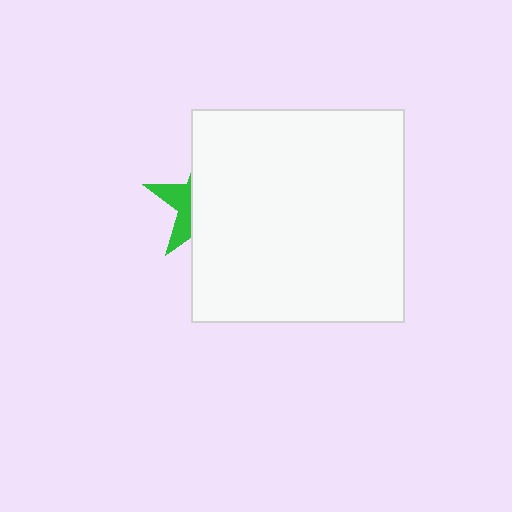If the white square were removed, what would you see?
You would see the complete green star.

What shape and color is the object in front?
The object in front is a white square.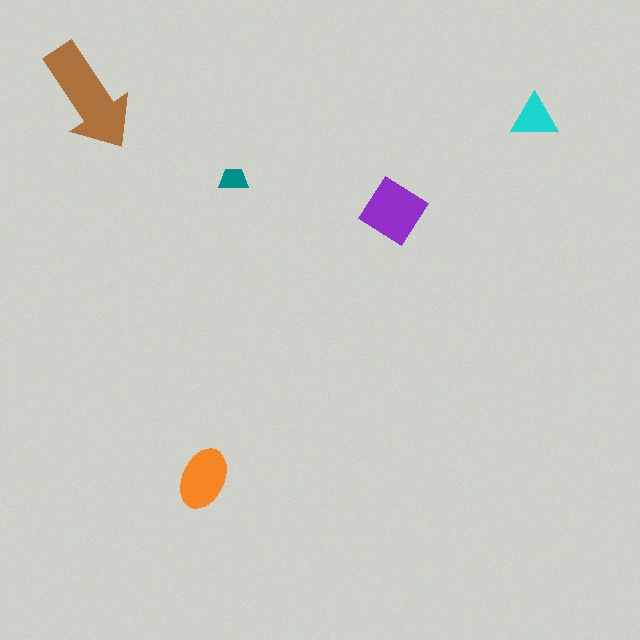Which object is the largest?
The brown arrow.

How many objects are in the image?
There are 5 objects in the image.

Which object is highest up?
The brown arrow is topmost.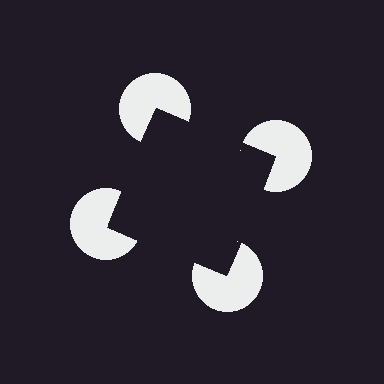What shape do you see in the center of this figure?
An illusory square — its edges are inferred from the aligned wedge cuts in the pac-man discs, not physically drawn.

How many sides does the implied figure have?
4 sides.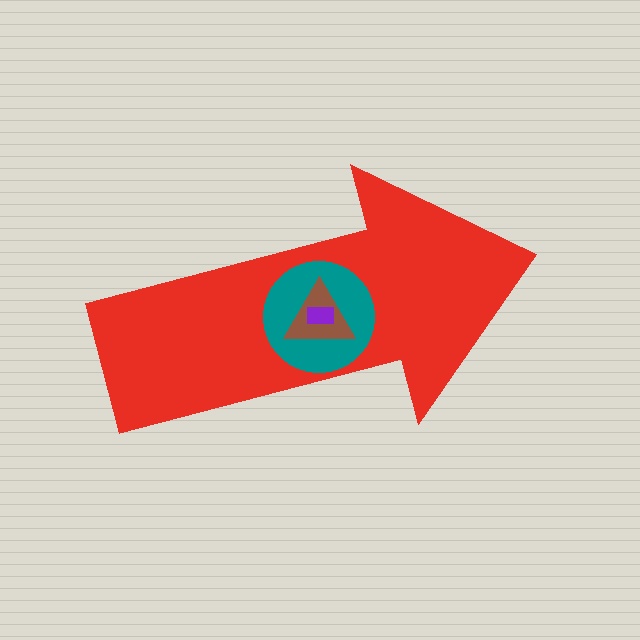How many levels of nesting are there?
4.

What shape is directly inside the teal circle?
The brown triangle.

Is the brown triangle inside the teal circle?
Yes.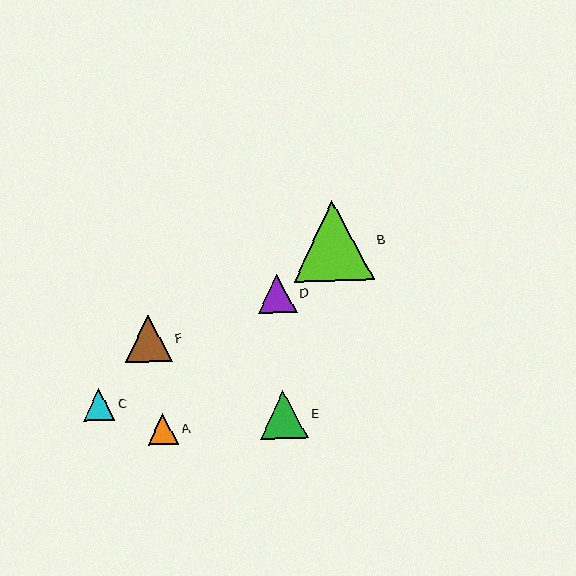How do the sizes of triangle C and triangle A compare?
Triangle C and triangle A are approximately the same size.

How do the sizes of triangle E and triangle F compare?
Triangle E and triangle F are approximately the same size.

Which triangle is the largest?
Triangle B is the largest with a size of approximately 80 pixels.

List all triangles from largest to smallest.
From largest to smallest: B, E, F, D, C, A.